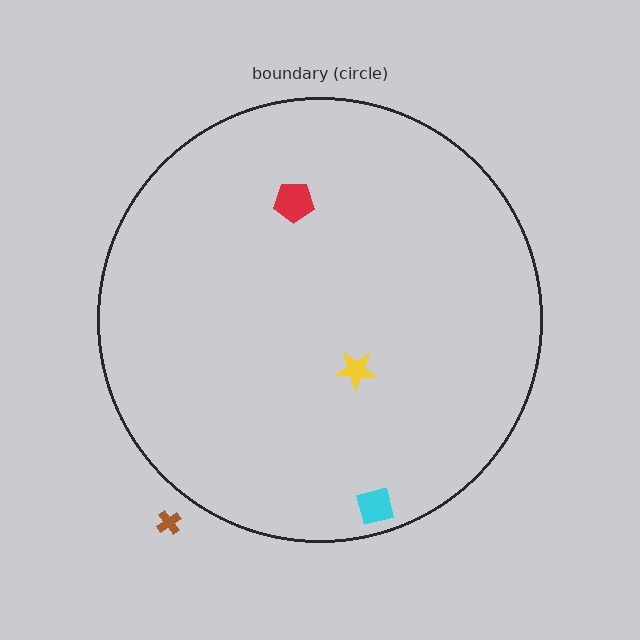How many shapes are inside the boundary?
3 inside, 1 outside.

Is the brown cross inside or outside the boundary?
Outside.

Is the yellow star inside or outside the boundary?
Inside.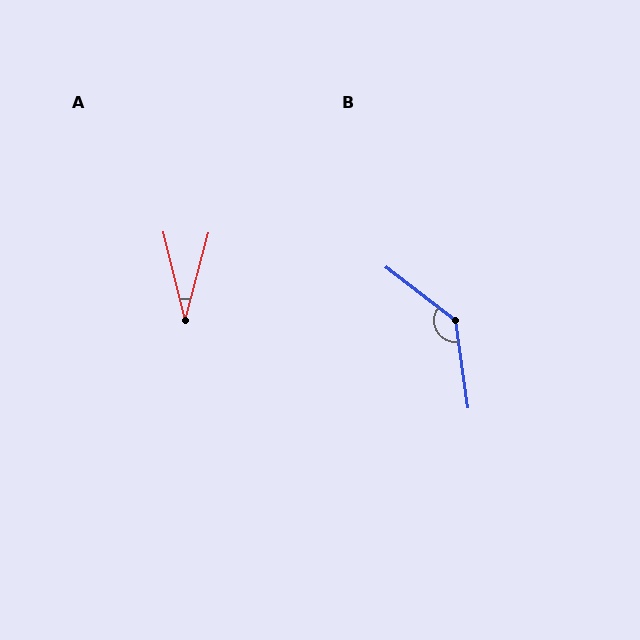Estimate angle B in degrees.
Approximately 135 degrees.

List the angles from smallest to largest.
A (29°), B (135°).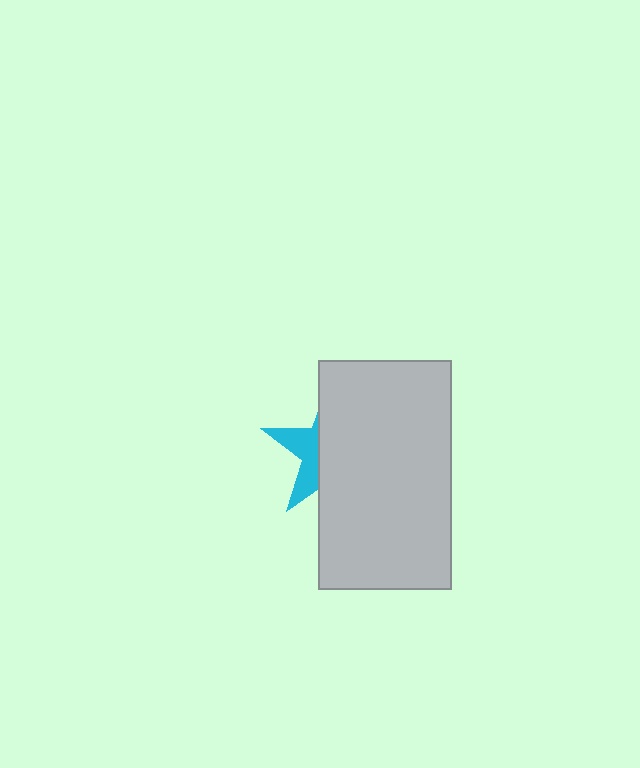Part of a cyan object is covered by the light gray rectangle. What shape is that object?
It is a star.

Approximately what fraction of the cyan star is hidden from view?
Roughly 68% of the cyan star is hidden behind the light gray rectangle.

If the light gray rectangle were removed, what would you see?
You would see the complete cyan star.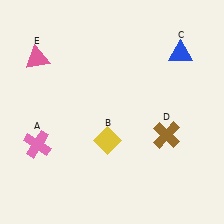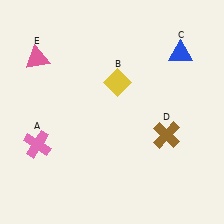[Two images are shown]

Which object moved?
The yellow diamond (B) moved up.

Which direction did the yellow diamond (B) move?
The yellow diamond (B) moved up.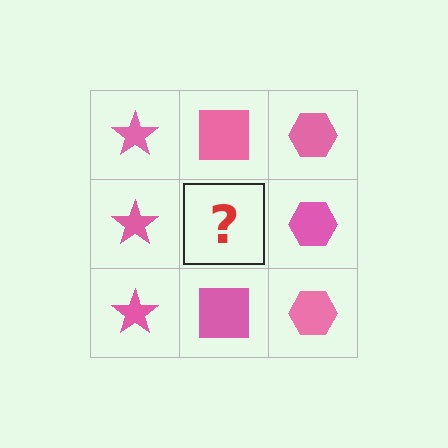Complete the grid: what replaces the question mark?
The question mark should be replaced with a pink square.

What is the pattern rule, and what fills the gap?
The rule is that each column has a consistent shape. The gap should be filled with a pink square.